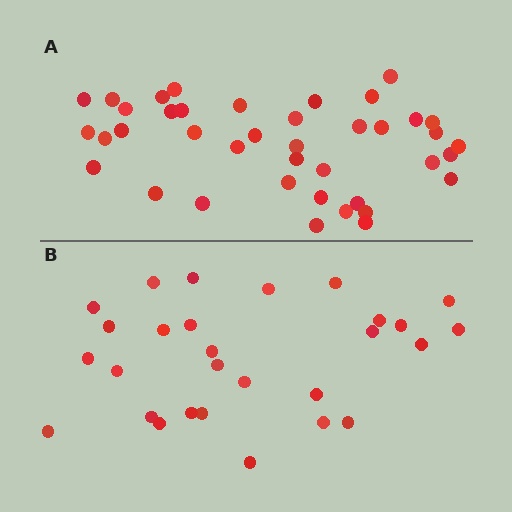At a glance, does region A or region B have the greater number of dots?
Region A (the top region) has more dots.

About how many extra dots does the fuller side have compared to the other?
Region A has roughly 12 or so more dots than region B.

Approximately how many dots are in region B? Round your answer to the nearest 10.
About 30 dots. (The exact count is 28, which rounds to 30.)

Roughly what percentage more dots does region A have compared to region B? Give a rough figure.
About 45% more.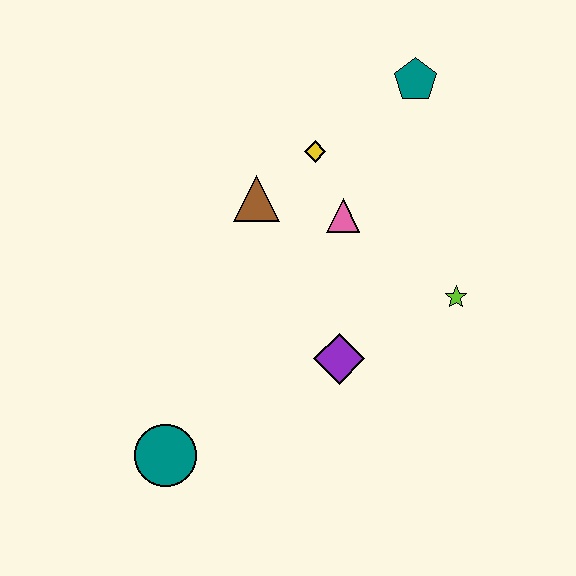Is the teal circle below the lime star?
Yes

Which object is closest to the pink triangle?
The yellow diamond is closest to the pink triangle.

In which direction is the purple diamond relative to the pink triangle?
The purple diamond is below the pink triangle.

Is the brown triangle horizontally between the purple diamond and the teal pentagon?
No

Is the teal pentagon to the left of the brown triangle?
No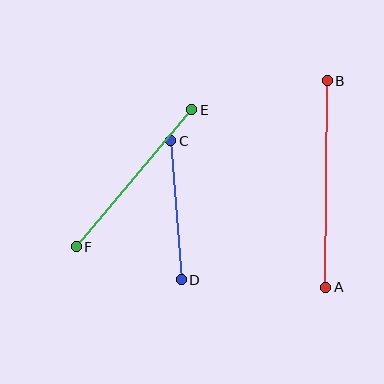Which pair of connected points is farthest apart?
Points A and B are farthest apart.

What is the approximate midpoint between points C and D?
The midpoint is at approximately (176, 210) pixels.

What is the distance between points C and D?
The distance is approximately 139 pixels.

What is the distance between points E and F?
The distance is approximately 179 pixels.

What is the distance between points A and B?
The distance is approximately 206 pixels.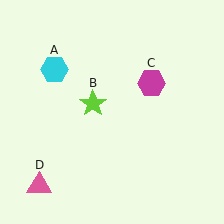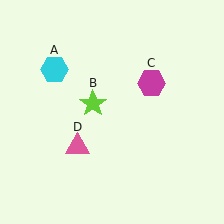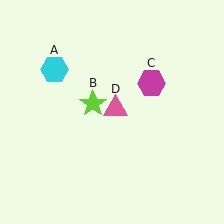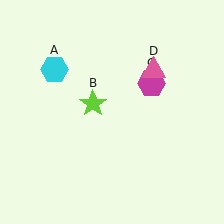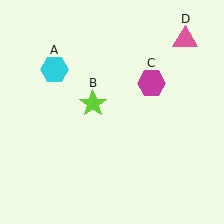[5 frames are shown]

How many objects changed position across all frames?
1 object changed position: pink triangle (object D).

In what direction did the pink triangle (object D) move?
The pink triangle (object D) moved up and to the right.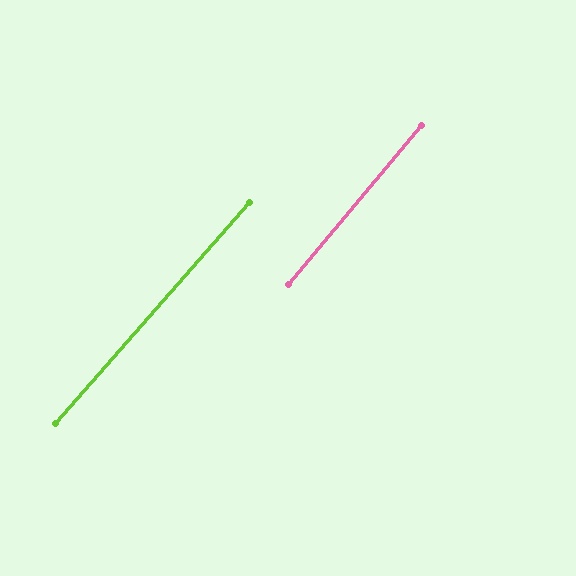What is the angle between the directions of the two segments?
Approximately 1 degree.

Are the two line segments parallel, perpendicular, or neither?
Parallel — their directions differ by only 1.4°.